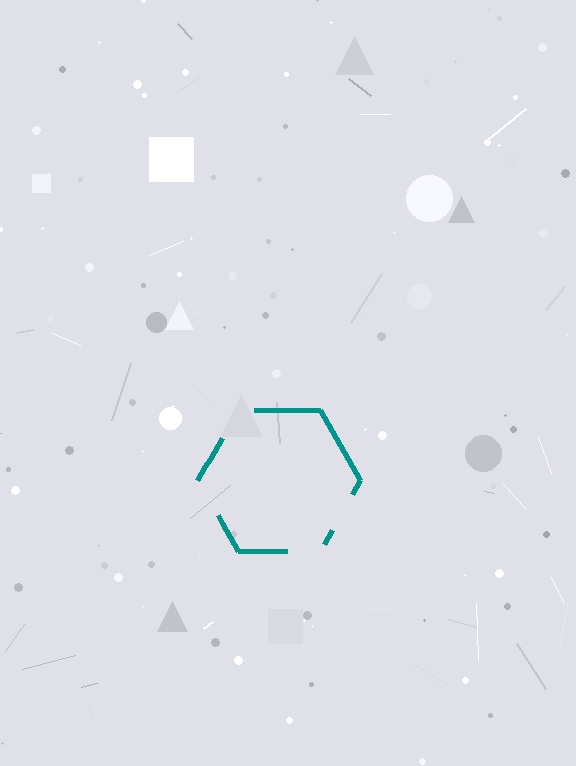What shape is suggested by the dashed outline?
The dashed outline suggests a hexagon.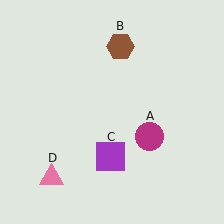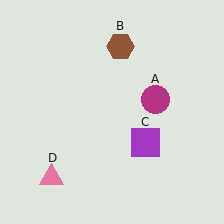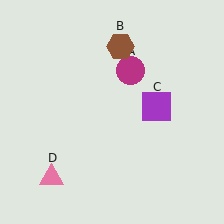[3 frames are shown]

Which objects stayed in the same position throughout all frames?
Brown hexagon (object B) and pink triangle (object D) remained stationary.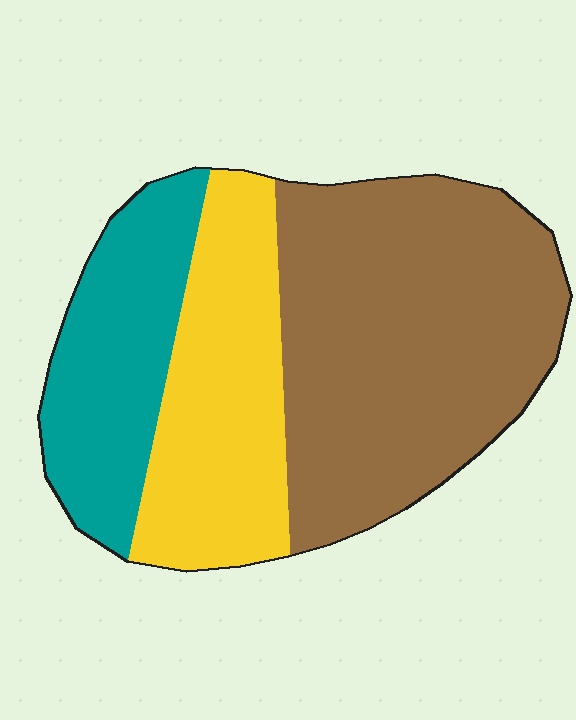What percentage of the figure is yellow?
Yellow covers 27% of the figure.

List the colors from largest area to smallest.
From largest to smallest: brown, yellow, teal.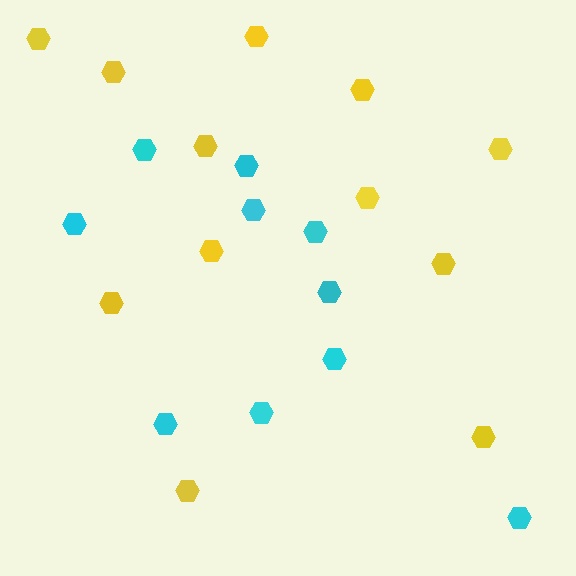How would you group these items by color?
There are 2 groups: one group of yellow hexagons (12) and one group of cyan hexagons (10).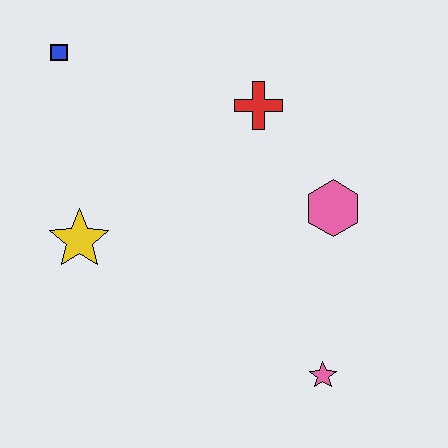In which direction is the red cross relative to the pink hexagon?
The red cross is above the pink hexagon.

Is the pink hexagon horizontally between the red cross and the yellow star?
No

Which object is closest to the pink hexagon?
The red cross is closest to the pink hexagon.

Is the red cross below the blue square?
Yes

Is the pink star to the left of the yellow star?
No